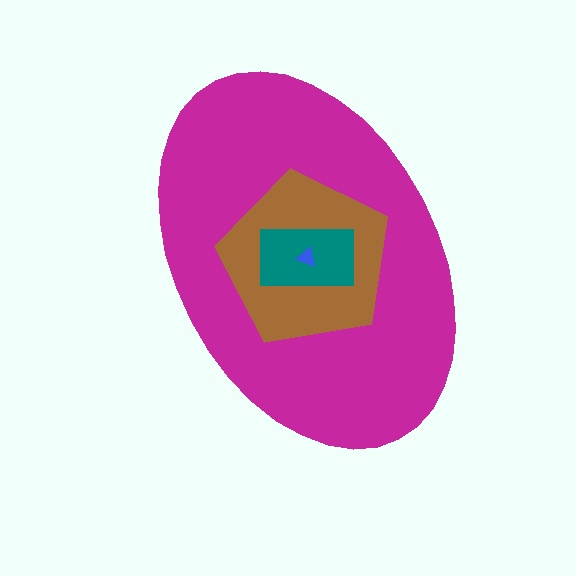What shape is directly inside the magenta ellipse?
The brown pentagon.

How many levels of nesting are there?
4.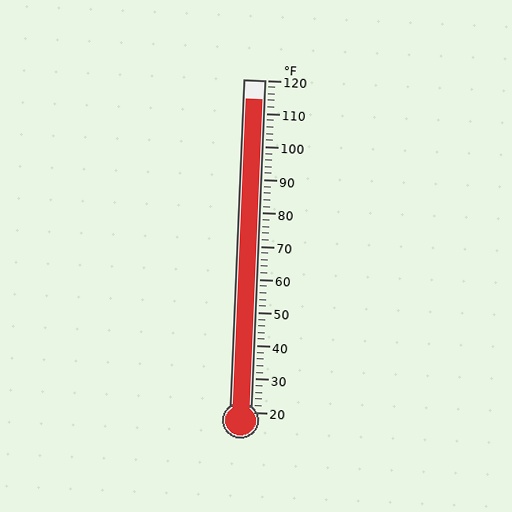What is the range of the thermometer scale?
The thermometer scale ranges from 20°F to 120°F.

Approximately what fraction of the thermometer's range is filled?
The thermometer is filled to approximately 95% of its range.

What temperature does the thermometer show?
The thermometer shows approximately 114°F.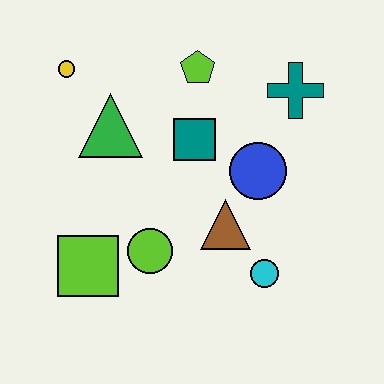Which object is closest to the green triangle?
The yellow circle is closest to the green triangle.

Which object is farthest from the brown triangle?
The yellow circle is farthest from the brown triangle.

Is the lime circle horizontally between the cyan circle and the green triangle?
Yes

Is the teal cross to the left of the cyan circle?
No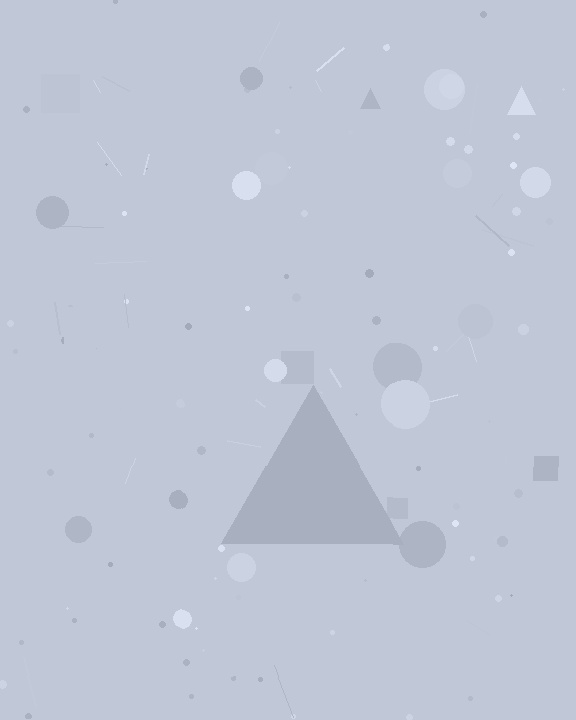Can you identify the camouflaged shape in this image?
The camouflaged shape is a triangle.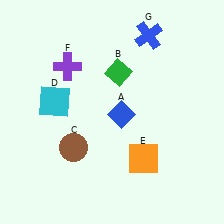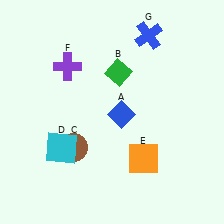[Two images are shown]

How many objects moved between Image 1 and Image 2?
1 object moved between the two images.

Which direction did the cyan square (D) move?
The cyan square (D) moved down.